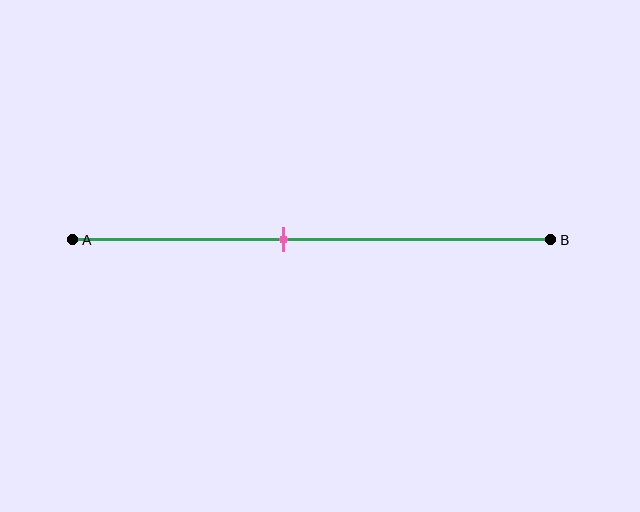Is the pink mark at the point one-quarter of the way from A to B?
No, the mark is at about 45% from A, not at the 25% one-quarter point.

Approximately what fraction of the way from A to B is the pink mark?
The pink mark is approximately 45% of the way from A to B.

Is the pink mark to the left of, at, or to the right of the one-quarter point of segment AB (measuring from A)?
The pink mark is to the right of the one-quarter point of segment AB.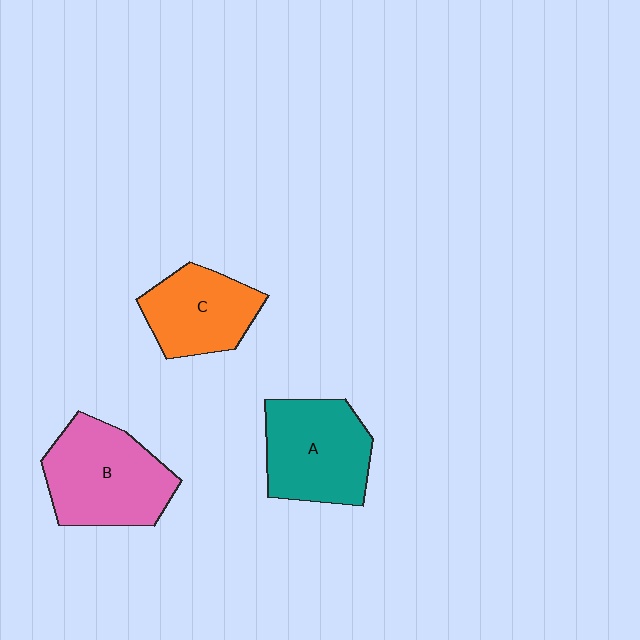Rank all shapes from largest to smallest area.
From largest to smallest: B (pink), A (teal), C (orange).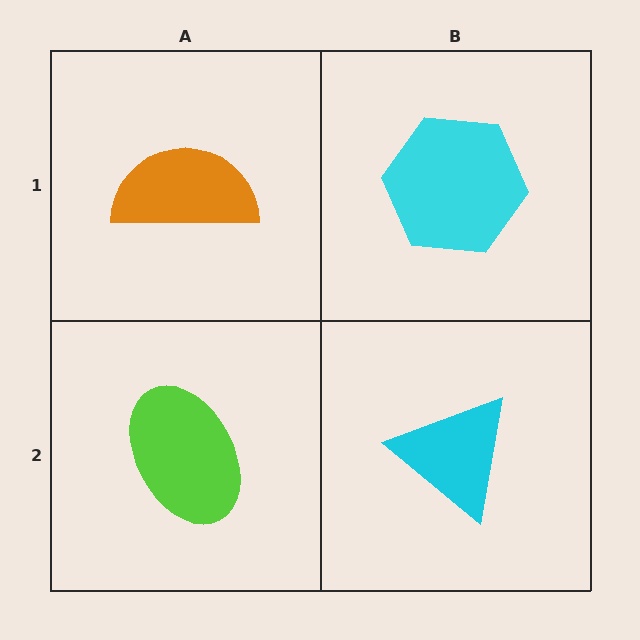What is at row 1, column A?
An orange semicircle.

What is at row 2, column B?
A cyan triangle.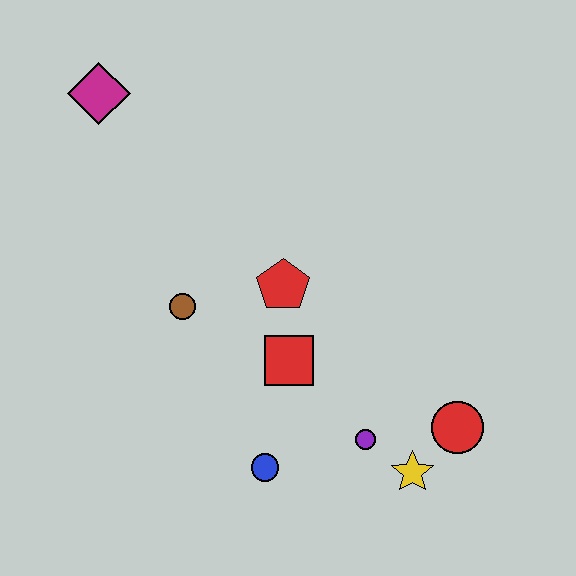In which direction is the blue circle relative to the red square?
The blue circle is below the red square.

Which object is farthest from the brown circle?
The red circle is farthest from the brown circle.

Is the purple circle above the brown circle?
No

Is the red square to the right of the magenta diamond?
Yes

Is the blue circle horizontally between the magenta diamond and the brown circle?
No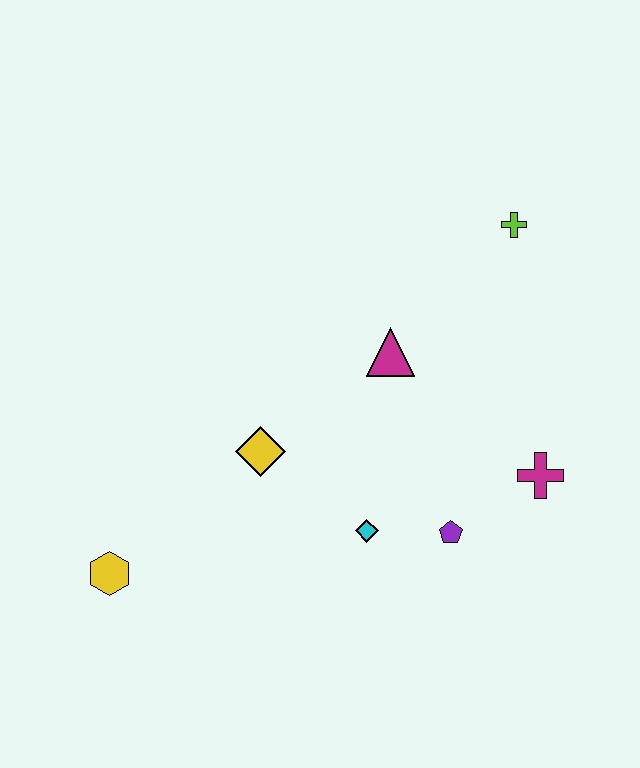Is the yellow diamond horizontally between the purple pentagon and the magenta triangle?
No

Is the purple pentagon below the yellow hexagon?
No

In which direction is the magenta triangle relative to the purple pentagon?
The magenta triangle is above the purple pentagon.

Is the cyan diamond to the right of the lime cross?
No